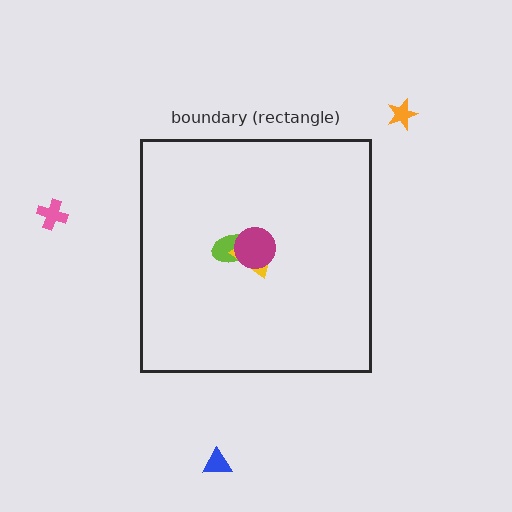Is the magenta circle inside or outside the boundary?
Inside.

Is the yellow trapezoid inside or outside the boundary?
Inside.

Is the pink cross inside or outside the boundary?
Outside.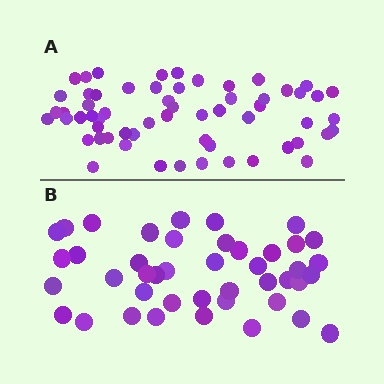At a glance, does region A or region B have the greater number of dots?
Region A (the top region) has more dots.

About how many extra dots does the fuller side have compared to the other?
Region A has approximately 15 more dots than region B.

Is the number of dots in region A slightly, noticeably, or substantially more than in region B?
Region A has noticeably more, but not dramatically so. The ratio is roughly 1.4 to 1.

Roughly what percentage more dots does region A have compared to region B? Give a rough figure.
About 40% more.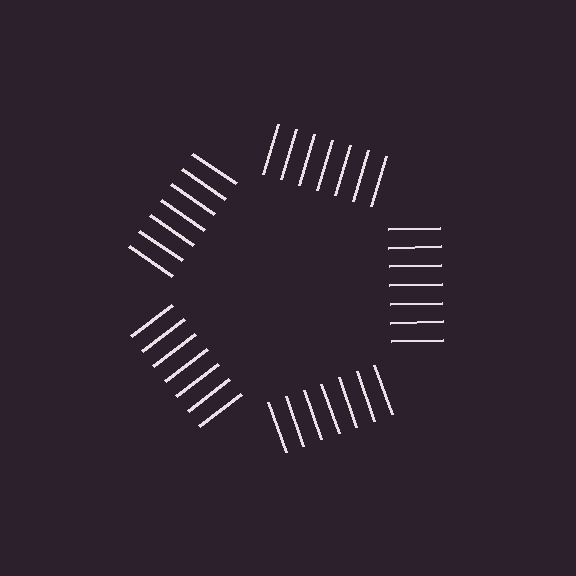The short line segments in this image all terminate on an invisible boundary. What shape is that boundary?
An illusory pentagon — the line segments terminate on its edges but no continuous stroke is drawn.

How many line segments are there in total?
35 — 7 along each of the 5 edges.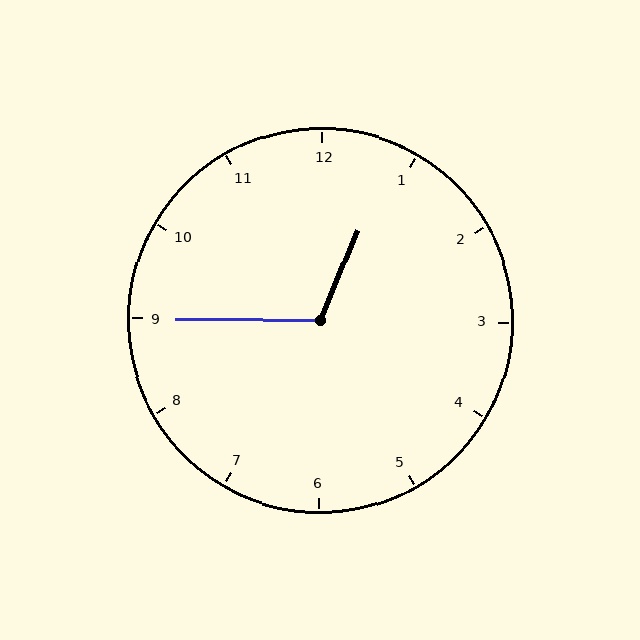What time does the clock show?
12:45.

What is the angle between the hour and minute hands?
Approximately 112 degrees.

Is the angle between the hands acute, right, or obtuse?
It is obtuse.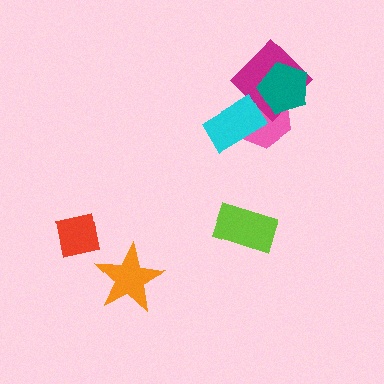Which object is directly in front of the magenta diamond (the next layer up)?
The teal pentagon is directly in front of the magenta diamond.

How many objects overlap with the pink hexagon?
3 objects overlap with the pink hexagon.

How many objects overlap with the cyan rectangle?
2 objects overlap with the cyan rectangle.